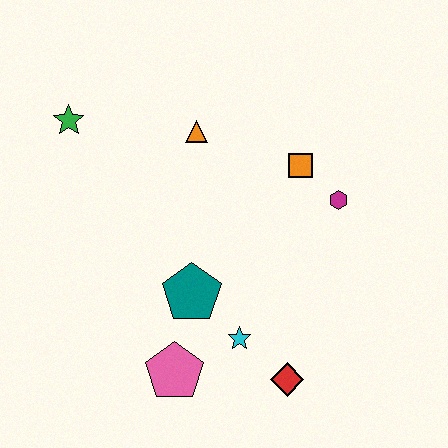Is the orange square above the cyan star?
Yes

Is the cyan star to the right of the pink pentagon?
Yes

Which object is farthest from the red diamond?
The green star is farthest from the red diamond.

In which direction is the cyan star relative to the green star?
The cyan star is below the green star.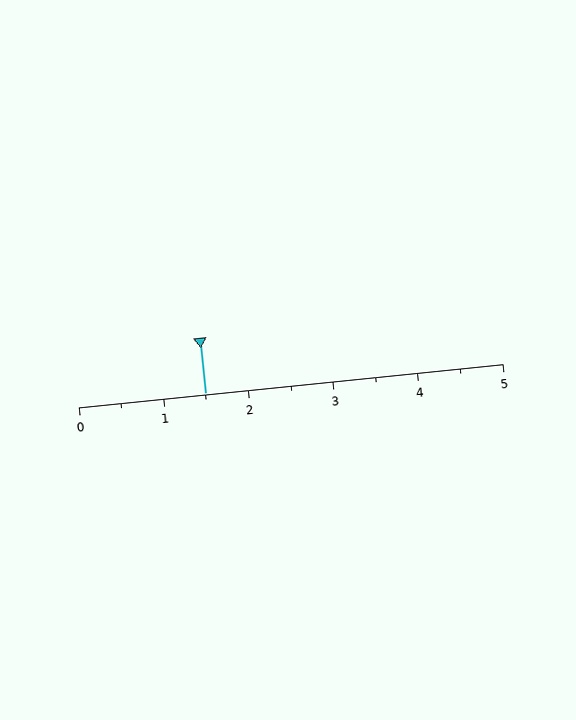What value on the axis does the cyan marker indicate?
The marker indicates approximately 1.5.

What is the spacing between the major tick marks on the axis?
The major ticks are spaced 1 apart.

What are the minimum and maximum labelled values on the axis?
The axis runs from 0 to 5.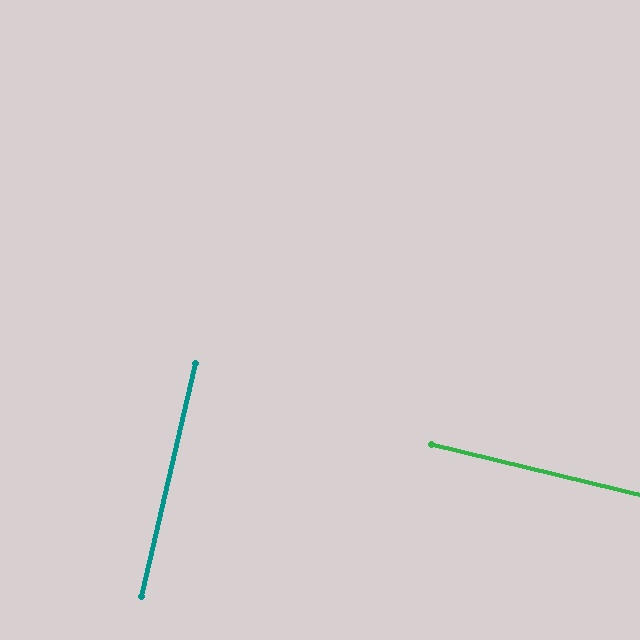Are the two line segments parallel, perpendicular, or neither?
Perpendicular — they meet at approximately 90°.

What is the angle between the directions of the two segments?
Approximately 90 degrees.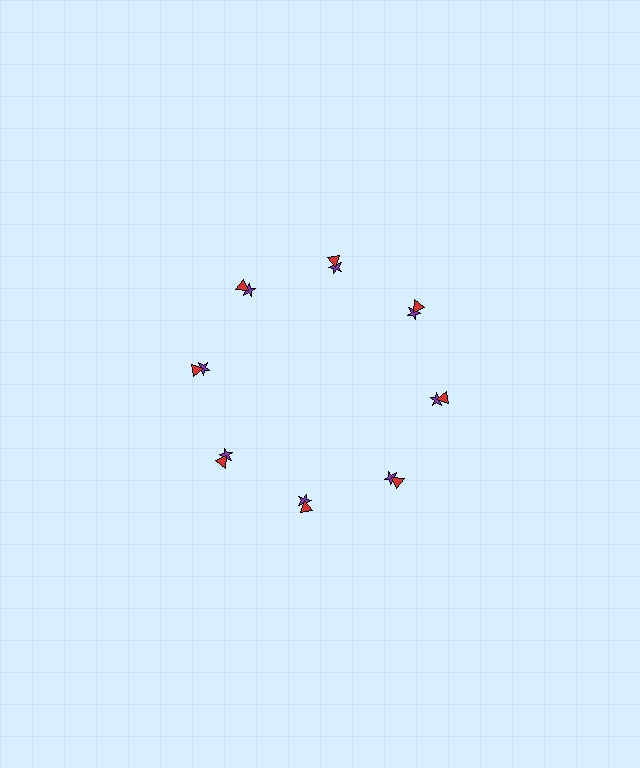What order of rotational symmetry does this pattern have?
This pattern has 8-fold rotational symmetry.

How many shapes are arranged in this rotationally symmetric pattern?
There are 16 shapes, arranged in 8 groups of 2.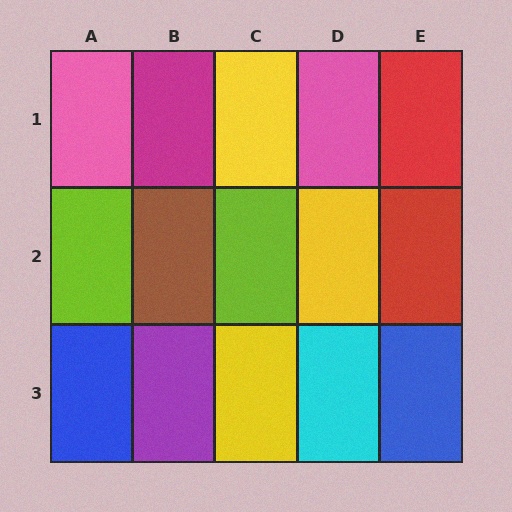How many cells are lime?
2 cells are lime.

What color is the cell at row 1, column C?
Yellow.